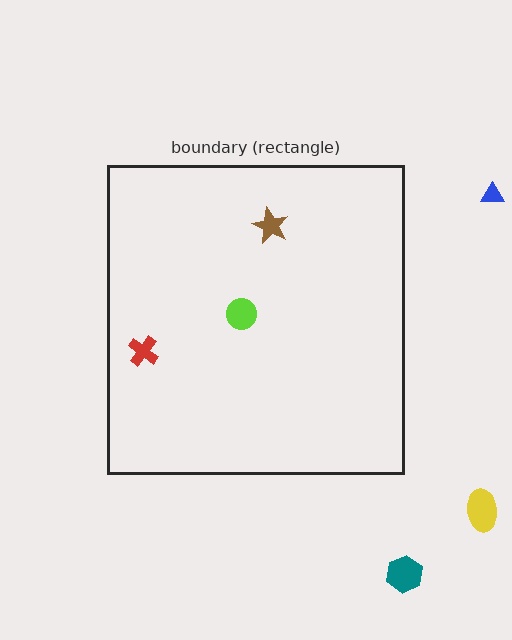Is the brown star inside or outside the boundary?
Inside.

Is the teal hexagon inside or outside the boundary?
Outside.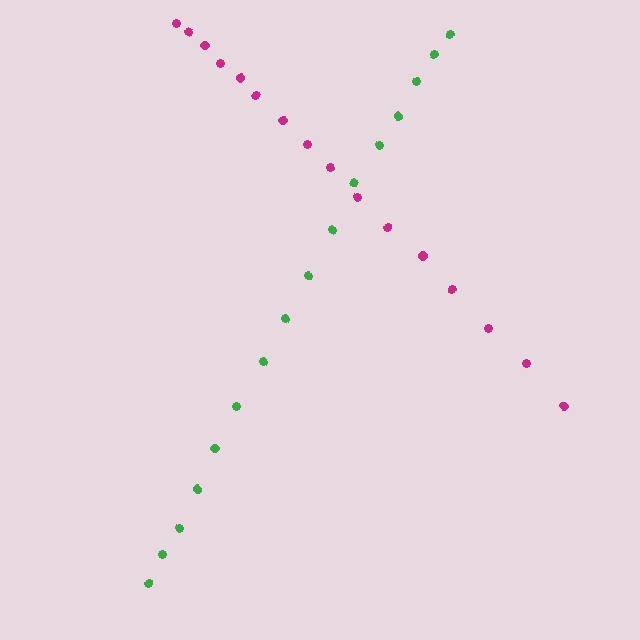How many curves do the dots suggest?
There are 2 distinct paths.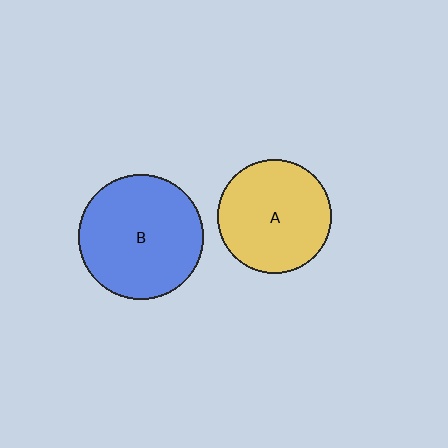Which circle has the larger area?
Circle B (blue).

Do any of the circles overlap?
No, none of the circles overlap.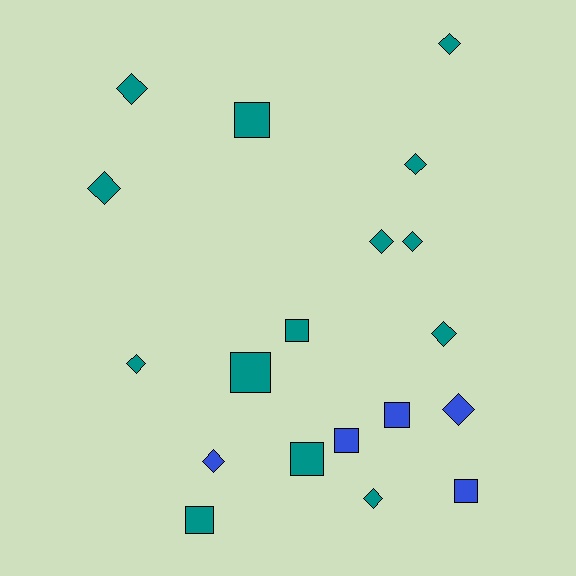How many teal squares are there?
There are 5 teal squares.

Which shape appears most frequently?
Diamond, with 11 objects.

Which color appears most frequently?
Teal, with 14 objects.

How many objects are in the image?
There are 19 objects.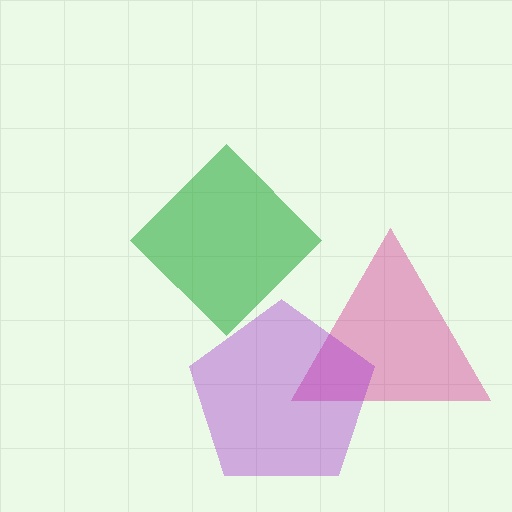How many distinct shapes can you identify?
There are 3 distinct shapes: a green diamond, a magenta triangle, a purple pentagon.